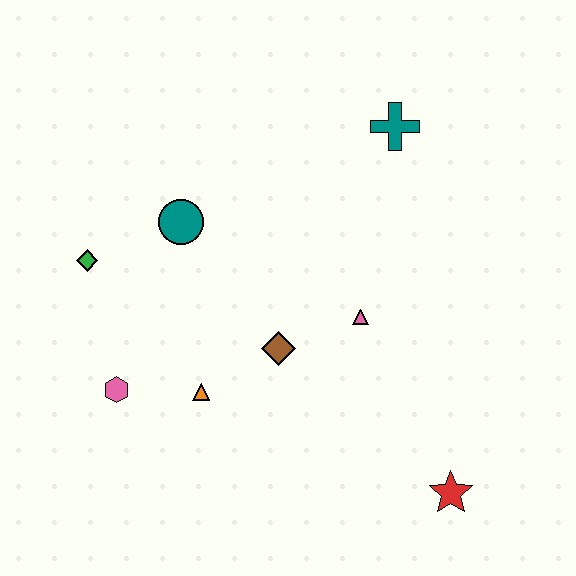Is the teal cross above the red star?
Yes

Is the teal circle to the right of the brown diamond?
No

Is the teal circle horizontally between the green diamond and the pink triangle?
Yes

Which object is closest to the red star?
The pink triangle is closest to the red star.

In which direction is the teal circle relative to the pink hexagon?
The teal circle is above the pink hexagon.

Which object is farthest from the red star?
The green diamond is farthest from the red star.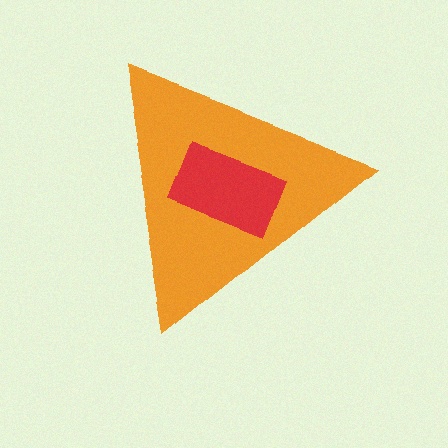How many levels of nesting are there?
2.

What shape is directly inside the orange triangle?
The red rectangle.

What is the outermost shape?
The orange triangle.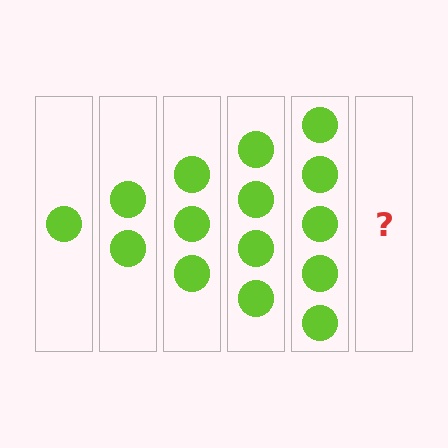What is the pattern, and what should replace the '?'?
The pattern is that each step adds one more circle. The '?' should be 6 circles.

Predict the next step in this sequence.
The next step is 6 circles.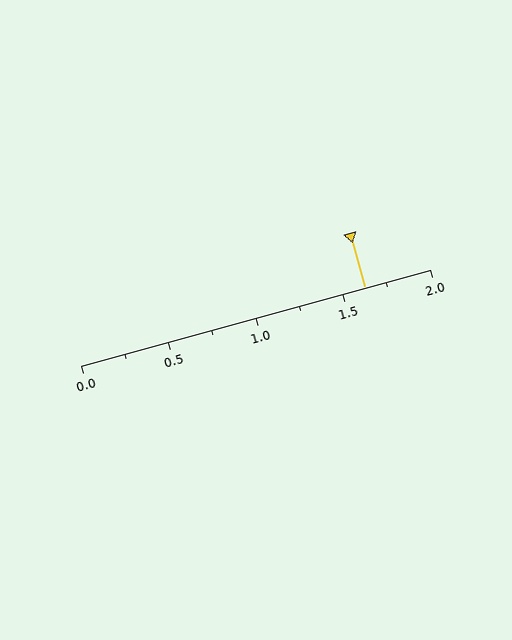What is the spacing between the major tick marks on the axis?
The major ticks are spaced 0.5 apart.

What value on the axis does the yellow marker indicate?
The marker indicates approximately 1.62.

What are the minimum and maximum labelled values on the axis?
The axis runs from 0.0 to 2.0.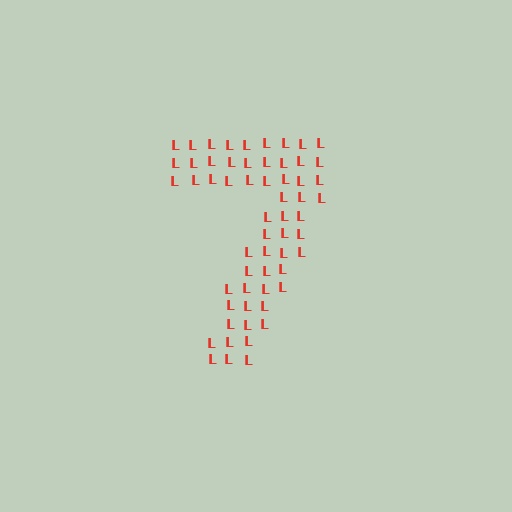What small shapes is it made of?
It is made of small letter L's.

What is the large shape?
The large shape is the digit 7.